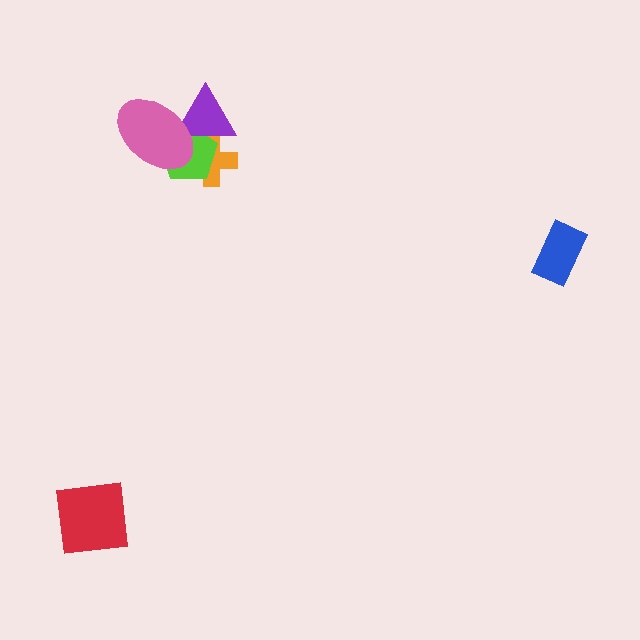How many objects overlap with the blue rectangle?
0 objects overlap with the blue rectangle.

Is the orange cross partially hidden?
Yes, it is partially covered by another shape.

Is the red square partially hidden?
No, no other shape covers it.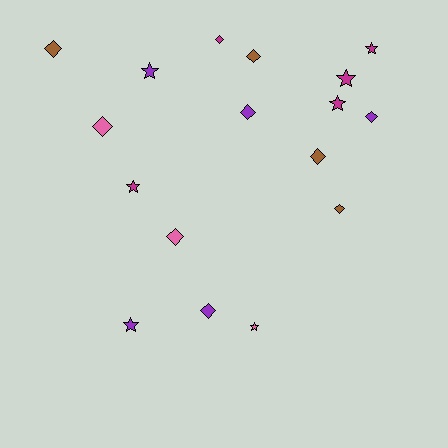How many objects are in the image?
There are 17 objects.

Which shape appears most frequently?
Diamond, with 10 objects.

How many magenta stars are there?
There are 4 magenta stars.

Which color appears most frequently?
Magenta, with 5 objects.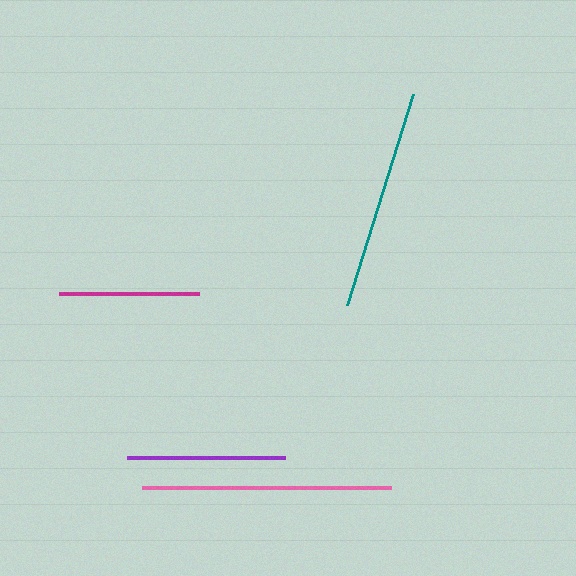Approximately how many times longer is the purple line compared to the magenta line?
The purple line is approximately 1.1 times the length of the magenta line.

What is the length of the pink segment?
The pink segment is approximately 248 pixels long.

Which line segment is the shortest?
The magenta line is the shortest at approximately 140 pixels.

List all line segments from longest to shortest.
From longest to shortest: pink, teal, purple, magenta.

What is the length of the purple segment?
The purple segment is approximately 159 pixels long.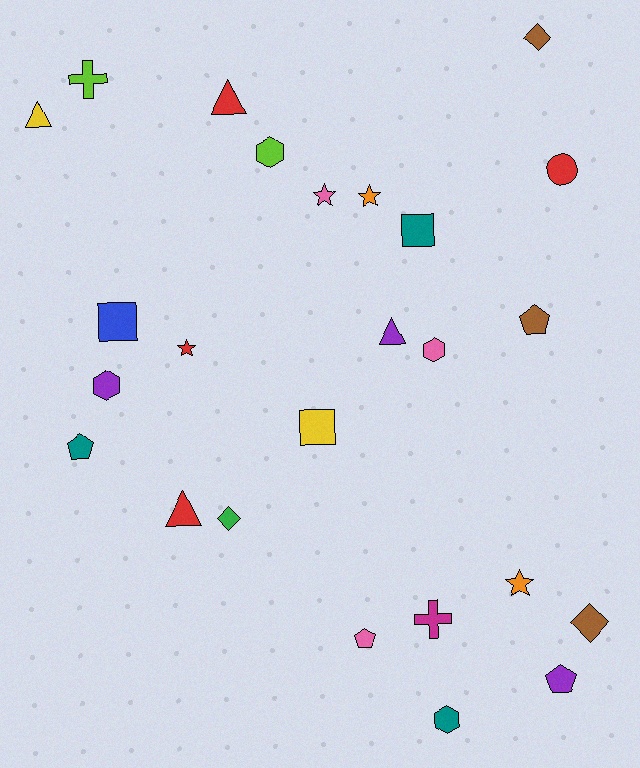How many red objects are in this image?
There are 4 red objects.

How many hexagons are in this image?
There are 4 hexagons.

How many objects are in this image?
There are 25 objects.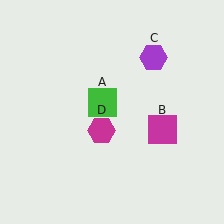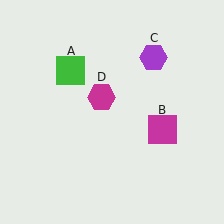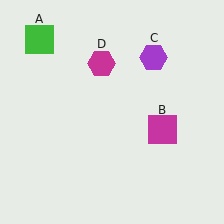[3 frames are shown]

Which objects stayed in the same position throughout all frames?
Magenta square (object B) and purple hexagon (object C) remained stationary.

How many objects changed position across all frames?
2 objects changed position: green square (object A), magenta hexagon (object D).